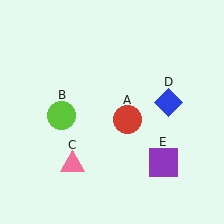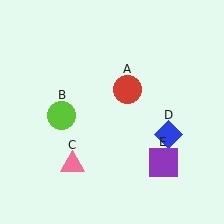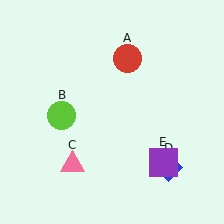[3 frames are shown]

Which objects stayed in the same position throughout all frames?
Lime circle (object B) and pink triangle (object C) and purple square (object E) remained stationary.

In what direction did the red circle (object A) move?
The red circle (object A) moved up.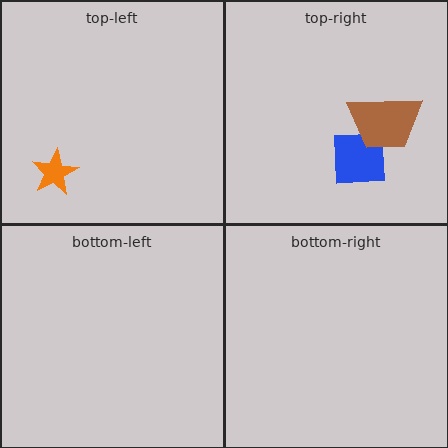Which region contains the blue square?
The top-right region.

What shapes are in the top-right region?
The blue square, the brown trapezoid.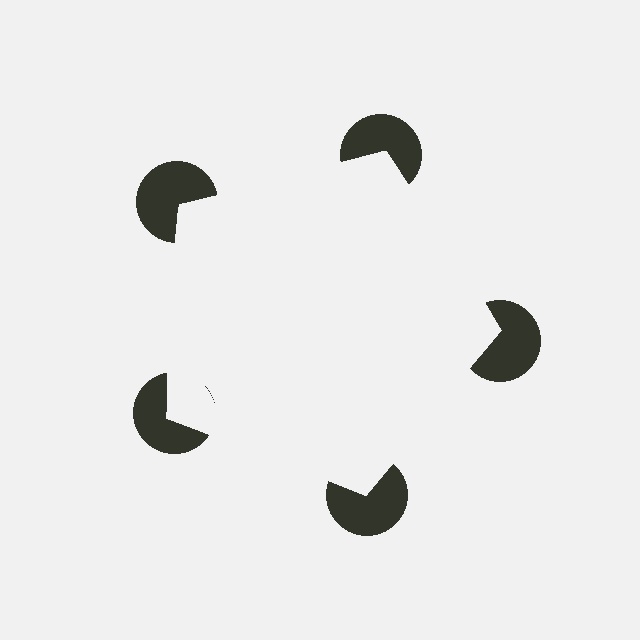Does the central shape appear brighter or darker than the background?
It typically appears slightly brighter than the background, even though no actual brightness change is drawn.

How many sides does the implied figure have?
5 sides.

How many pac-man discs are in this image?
There are 5 — one at each vertex of the illusory pentagon.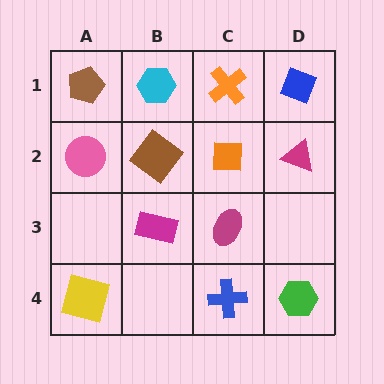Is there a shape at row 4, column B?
No, that cell is empty.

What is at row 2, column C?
An orange square.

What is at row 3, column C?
A magenta ellipse.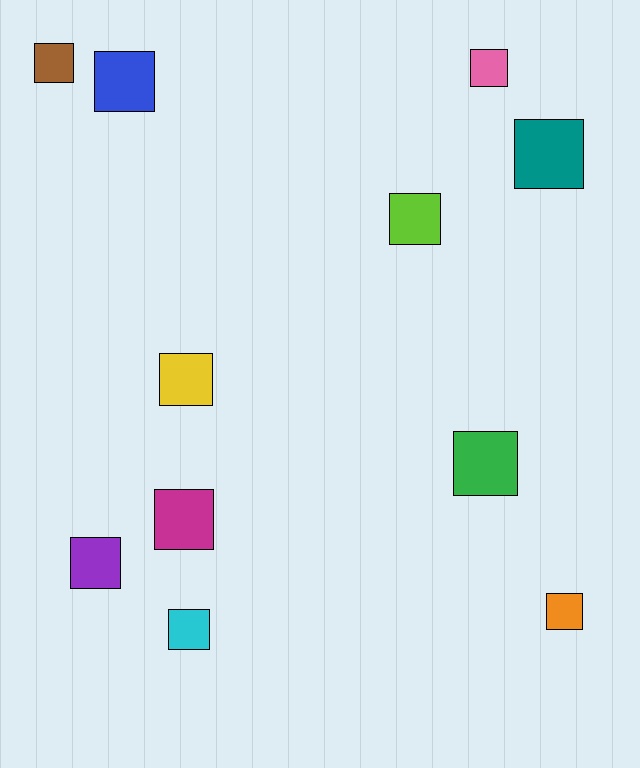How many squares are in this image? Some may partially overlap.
There are 11 squares.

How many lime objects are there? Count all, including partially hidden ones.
There is 1 lime object.